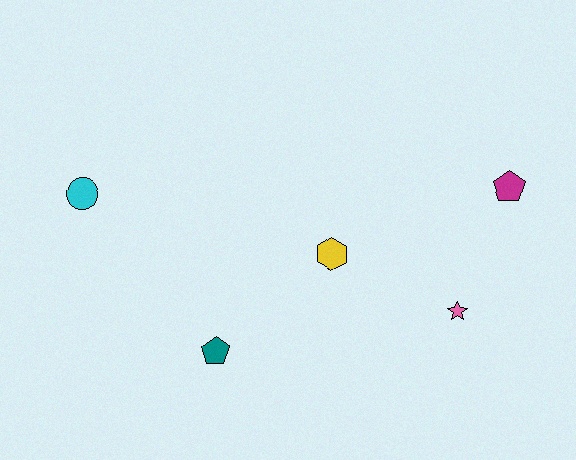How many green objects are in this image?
There are no green objects.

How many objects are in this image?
There are 5 objects.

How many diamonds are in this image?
There are no diamonds.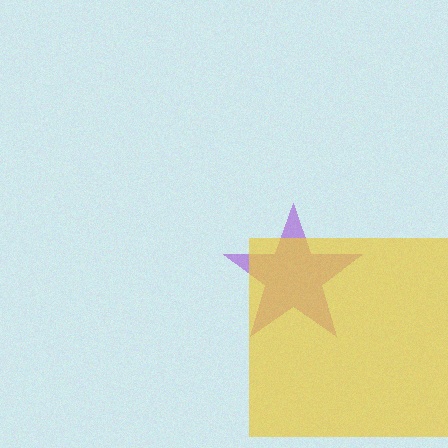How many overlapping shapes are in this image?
There are 2 overlapping shapes in the image.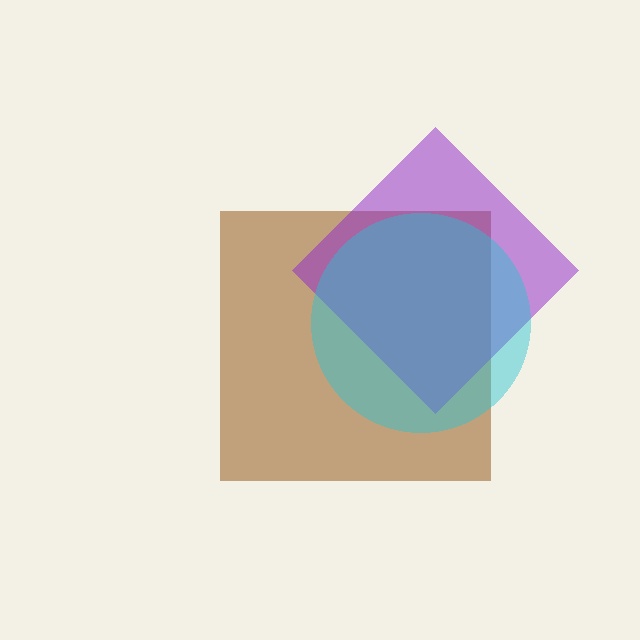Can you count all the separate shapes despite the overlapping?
Yes, there are 3 separate shapes.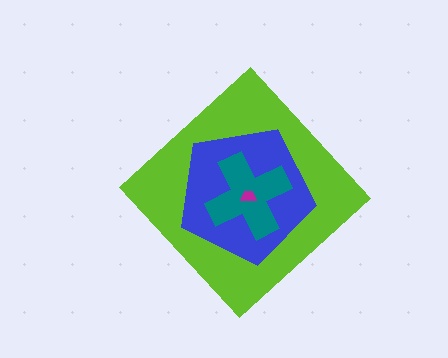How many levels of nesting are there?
4.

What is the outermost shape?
The lime diamond.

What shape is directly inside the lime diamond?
The blue pentagon.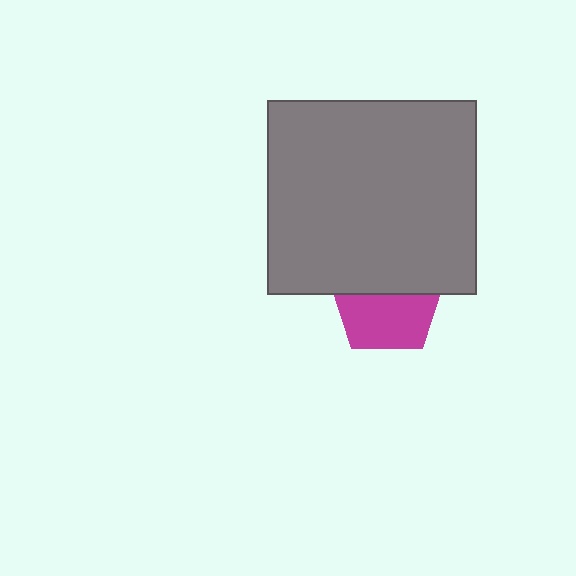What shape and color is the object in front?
The object in front is a gray rectangle.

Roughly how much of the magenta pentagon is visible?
About half of it is visible (roughly 54%).